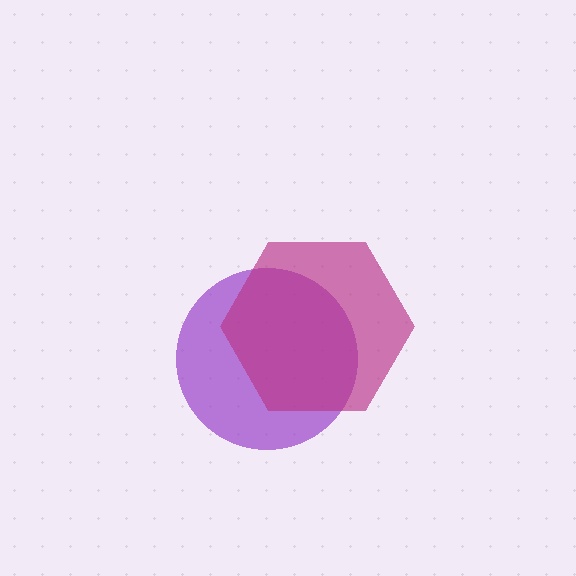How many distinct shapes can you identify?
There are 2 distinct shapes: a purple circle, a magenta hexagon.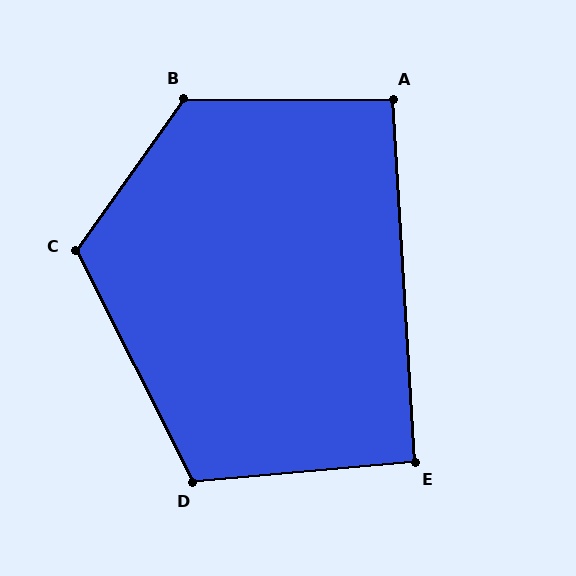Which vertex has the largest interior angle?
B, at approximately 125 degrees.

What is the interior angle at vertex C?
Approximately 117 degrees (obtuse).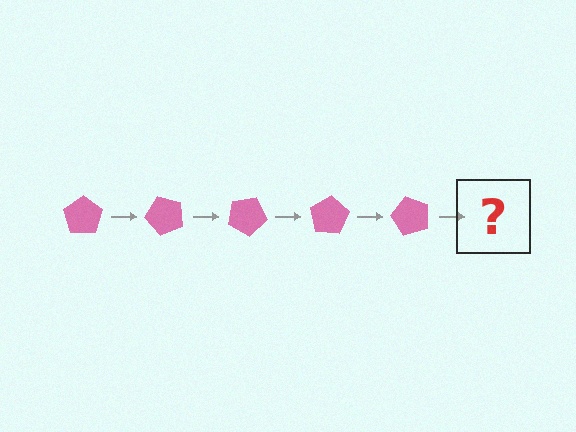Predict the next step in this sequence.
The next step is a pink pentagon rotated 250 degrees.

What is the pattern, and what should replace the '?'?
The pattern is that the pentagon rotates 50 degrees each step. The '?' should be a pink pentagon rotated 250 degrees.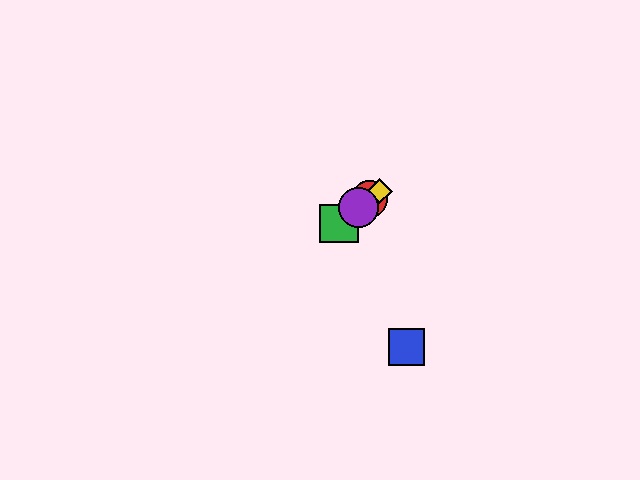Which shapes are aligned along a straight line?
The red circle, the green square, the yellow diamond, the purple circle are aligned along a straight line.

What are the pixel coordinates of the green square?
The green square is at (339, 224).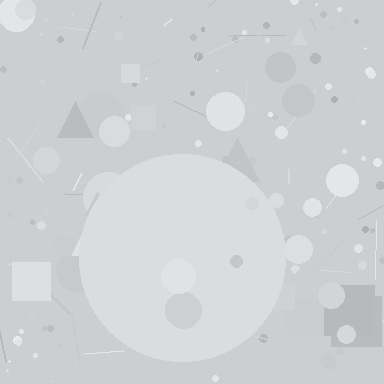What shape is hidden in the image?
A circle is hidden in the image.